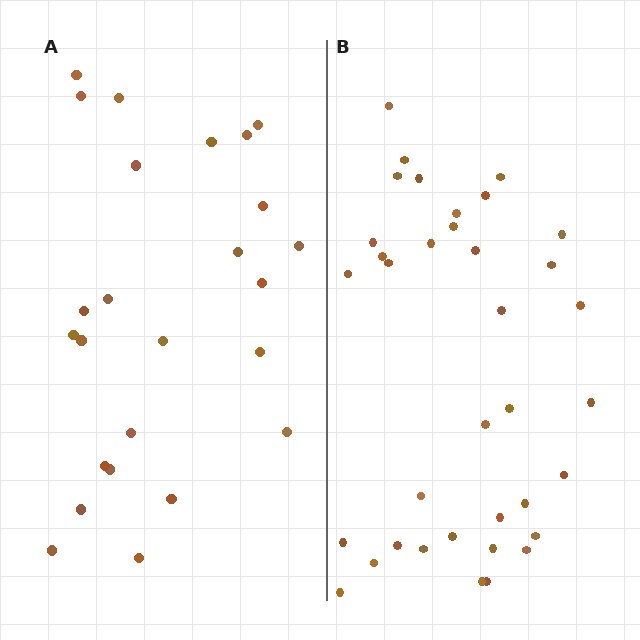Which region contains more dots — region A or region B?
Region B (the right region) has more dots.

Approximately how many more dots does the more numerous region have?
Region B has roughly 12 or so more dots than region A.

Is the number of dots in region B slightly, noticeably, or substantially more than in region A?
Region B has noticeably more, but not dramatically so. The ratio is roughly 1.4 to 1.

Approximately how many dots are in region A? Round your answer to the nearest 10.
About 20 dots. (The exact count is 25, which rounds to 20.)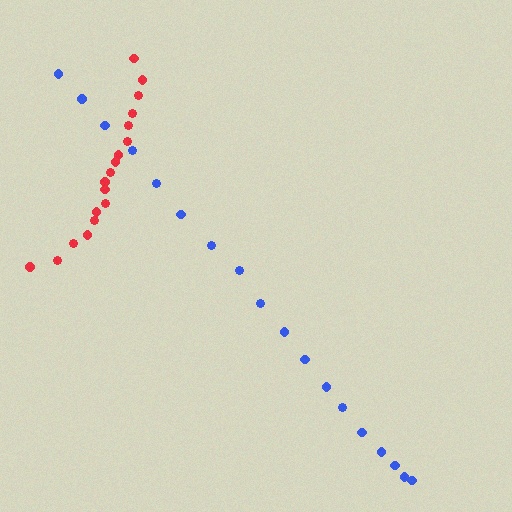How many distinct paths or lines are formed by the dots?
There are 2 distinct paths.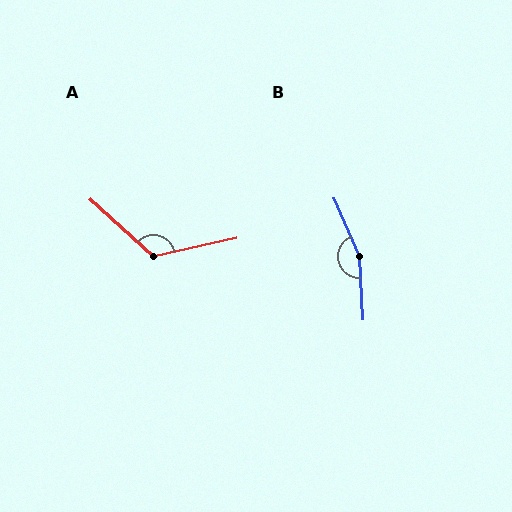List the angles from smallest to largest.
A (125°), B (160°).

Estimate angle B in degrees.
Approximately 160 degrees.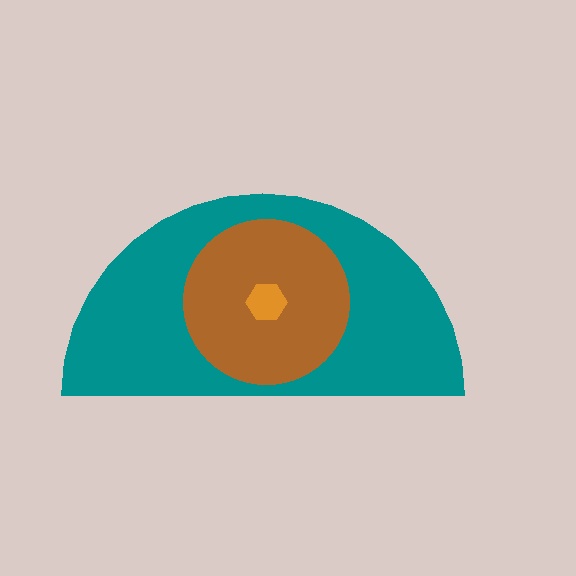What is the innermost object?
The orange hexagon.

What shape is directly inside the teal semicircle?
The brown circle.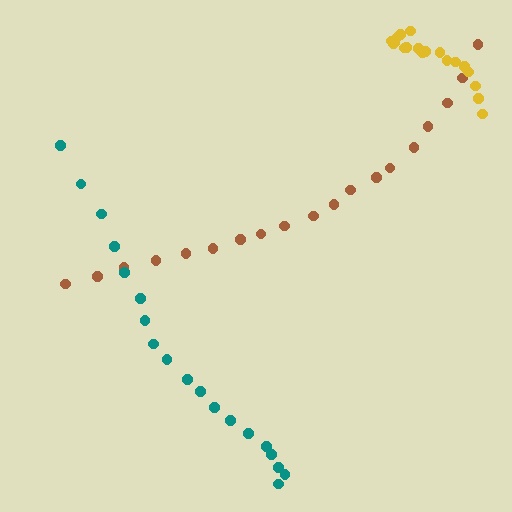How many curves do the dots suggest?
There are 3 distinct paths.